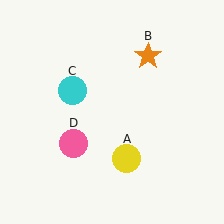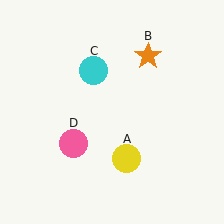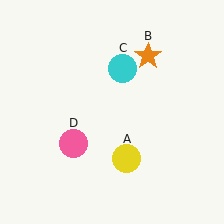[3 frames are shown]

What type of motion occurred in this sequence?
The cyan circle (object C) rotated clockwise around the center of the scene.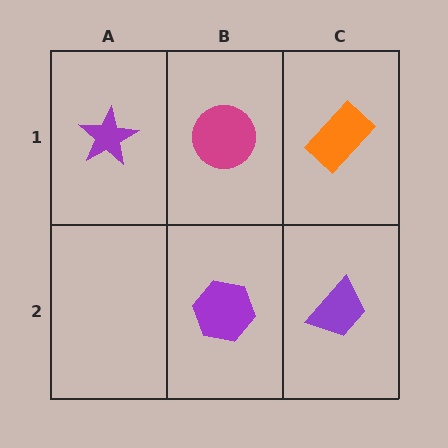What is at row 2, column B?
A purple hexagon.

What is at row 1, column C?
An orange rectangle.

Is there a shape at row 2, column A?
No, that cell is empty.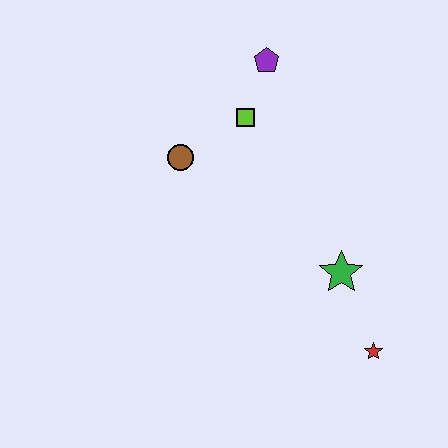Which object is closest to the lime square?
The purple pentagon is closest to the lime square.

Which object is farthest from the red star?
The purple pentagon is farthest from the red star.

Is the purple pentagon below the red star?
No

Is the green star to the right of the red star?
No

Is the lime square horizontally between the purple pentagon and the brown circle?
Yes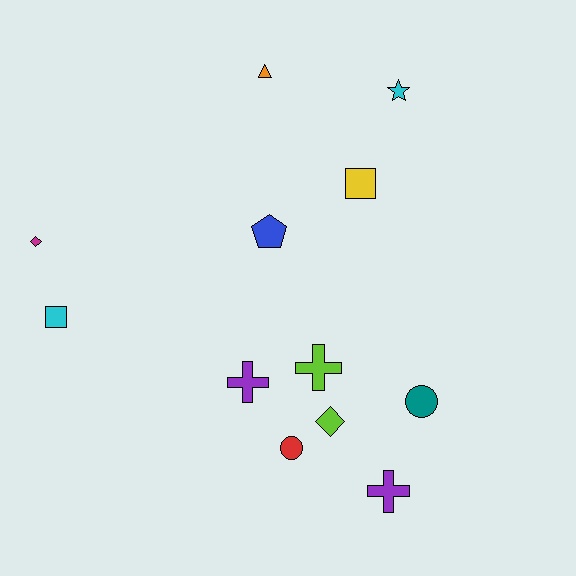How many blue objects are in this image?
There is 1 blue object.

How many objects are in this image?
There are 12 objects.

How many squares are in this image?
There are 2 squares.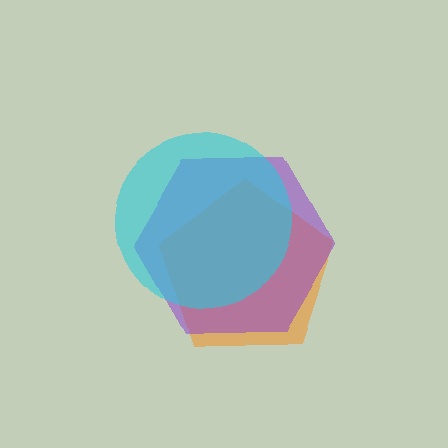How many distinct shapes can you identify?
There are 3 distinct shapes: an orange pentagon, a purple hexagon, a cyan circle.